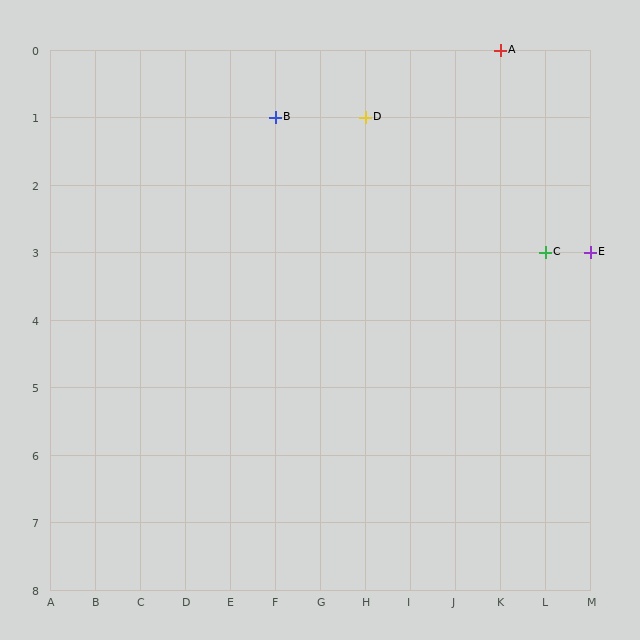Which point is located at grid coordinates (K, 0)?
Point A is at (K, 0).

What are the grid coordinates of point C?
Point C is at grid coordinates (L, 3).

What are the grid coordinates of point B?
Point B is at grid coordinates (F, 1).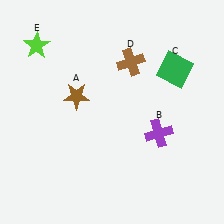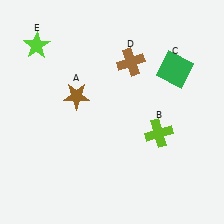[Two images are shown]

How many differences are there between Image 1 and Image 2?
There is 1 difference between the two images.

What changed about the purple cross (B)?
In Image 1, B is purple. In Image 2, it changed to lime.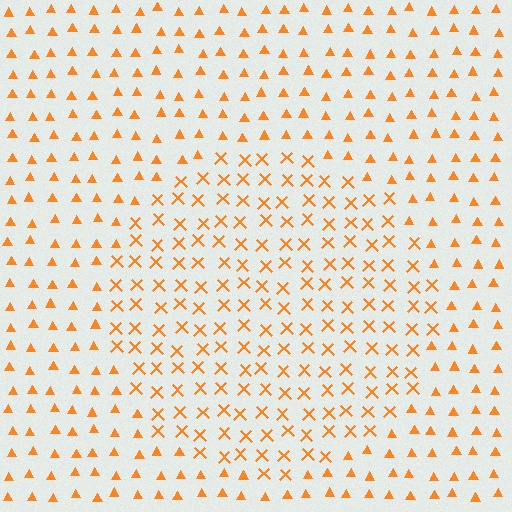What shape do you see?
I see a circle.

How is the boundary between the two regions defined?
The boundary is defined by a change in element shape: X marks inside vs. triangles outside. All elements share the same color and spacing.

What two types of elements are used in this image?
The image uses X marks inside the circle region and triangles outside it.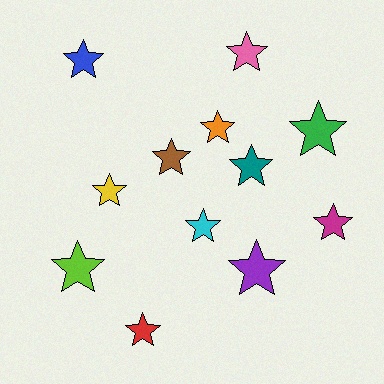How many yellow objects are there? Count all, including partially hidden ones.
There is 1 yellow object.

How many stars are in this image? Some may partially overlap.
There are 12 stars.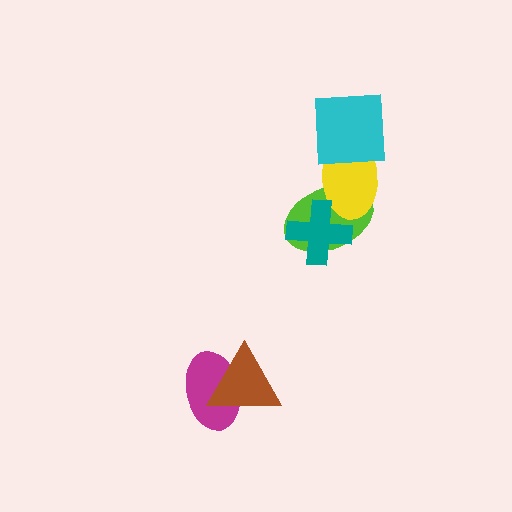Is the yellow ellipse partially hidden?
Yes, it is partially covered by another shape.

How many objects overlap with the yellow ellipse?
3 objects overlap with the yellow ellipse.